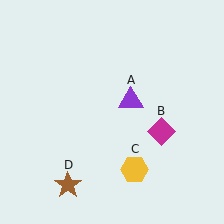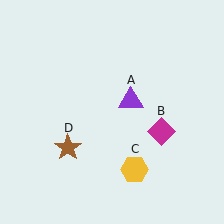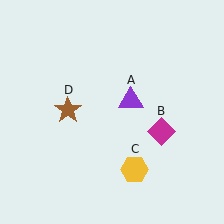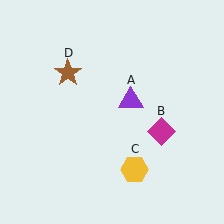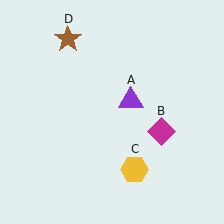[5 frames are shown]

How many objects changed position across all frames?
1 object changed position: brown star (object D).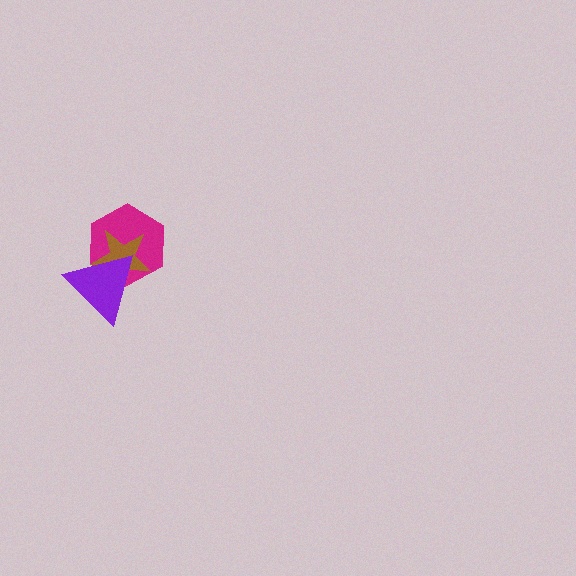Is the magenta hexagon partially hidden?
Yes, it is partially covered by another shape.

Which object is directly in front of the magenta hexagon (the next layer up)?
The brown star is directly in front of the magenta hexagon.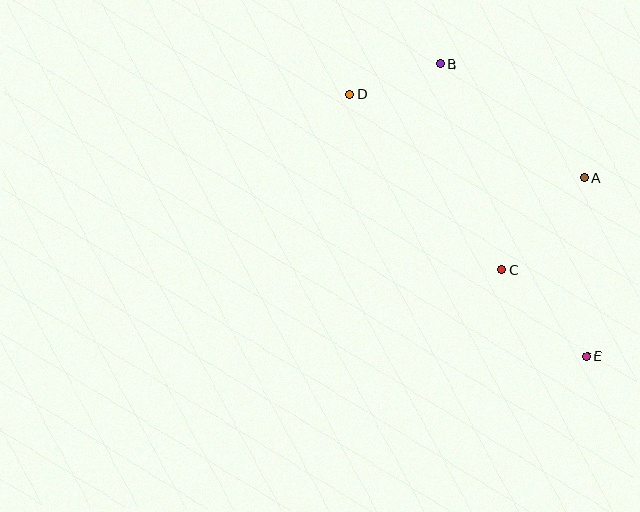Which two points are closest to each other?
Points B and D are closest to each other.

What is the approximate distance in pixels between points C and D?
The distance between C and D is approximately 232 pixels.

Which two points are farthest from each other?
Points D and E are farthest from each other.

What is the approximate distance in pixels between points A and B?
The distance between A and B is approximately 184 pixels.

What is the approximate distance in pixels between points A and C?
The distance between A and C is approximately 124 pixels.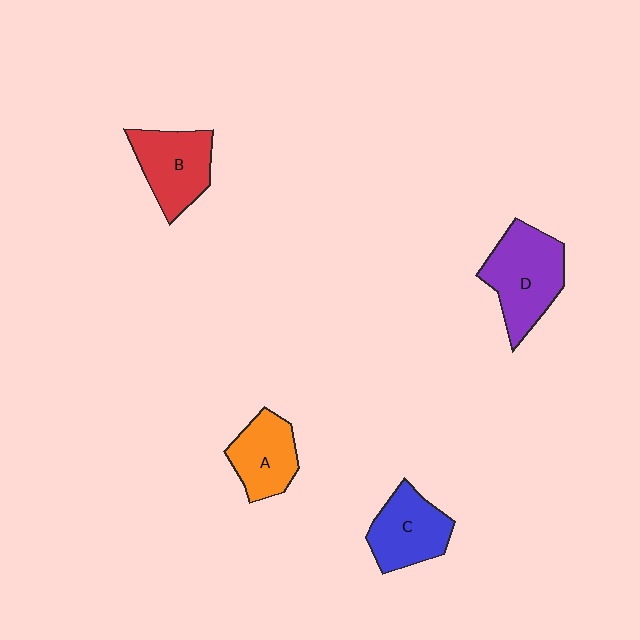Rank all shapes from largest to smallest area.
From largest to smallest: D (purple), B (red), C (blue), A (orange).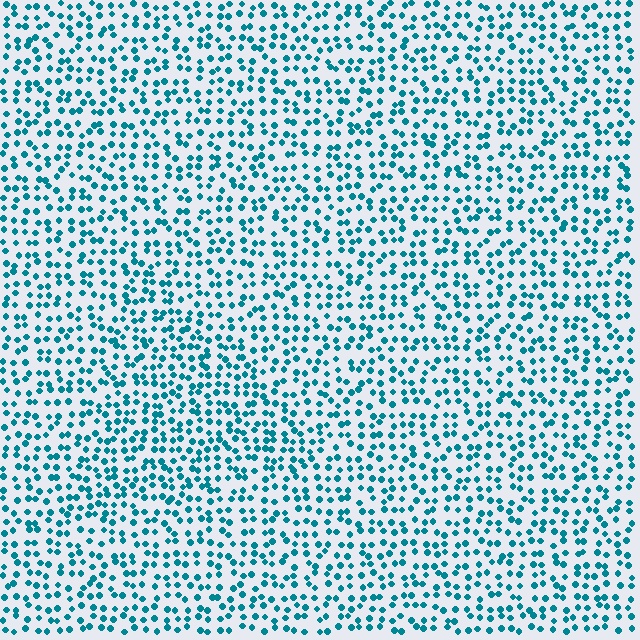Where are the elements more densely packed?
The elements are more densely packed inside the triangle boundary.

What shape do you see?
I see a triangle.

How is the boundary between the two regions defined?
The boundary is defined by a change in element density (approximately 1.3x ratio). All elements are the same color, size, and shape.